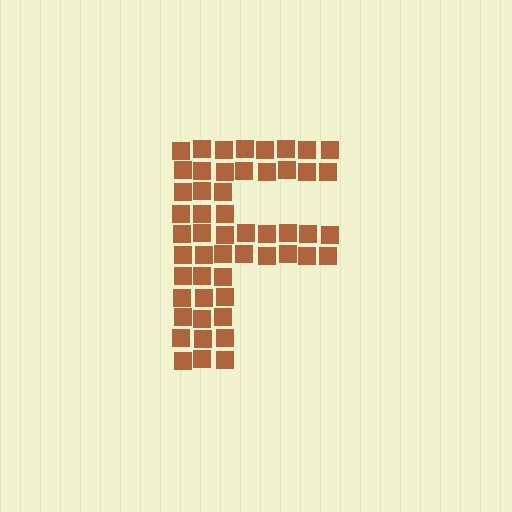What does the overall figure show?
The overall figure shows the letter F.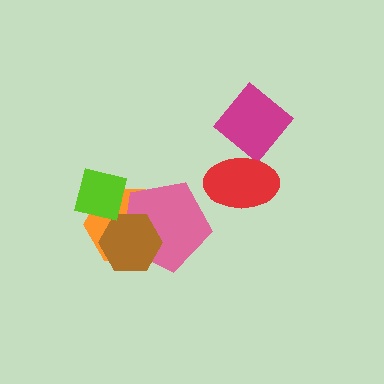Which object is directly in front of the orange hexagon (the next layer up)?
The pink pentagon is directly in front of the orange hexagon.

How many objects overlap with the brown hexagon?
3 objects overlap with the brown hexagon.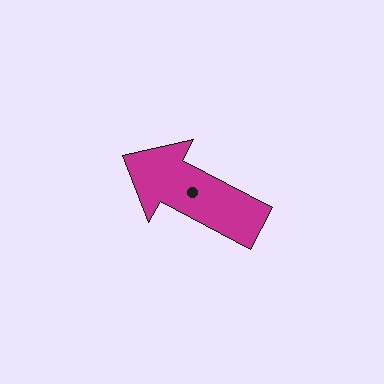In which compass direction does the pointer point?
Northwest.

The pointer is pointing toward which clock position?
Roughly 10 o'clock.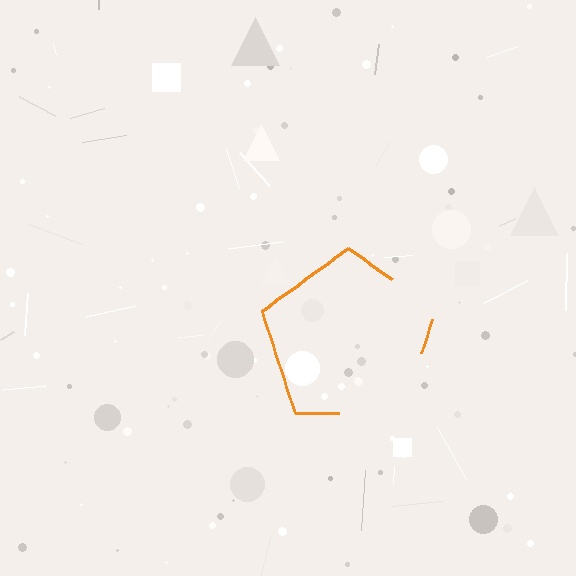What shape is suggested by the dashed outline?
The dashed outline suggests a pentagon.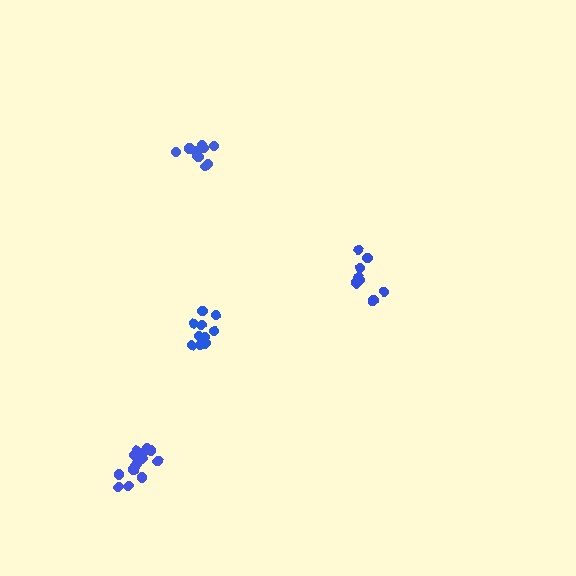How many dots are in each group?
Group 1: 14 dots, Group 2: 10 dots, Group 3: 9 dots, Group 4: 11 dots (44 total).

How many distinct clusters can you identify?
There are 4 distinct clusters.